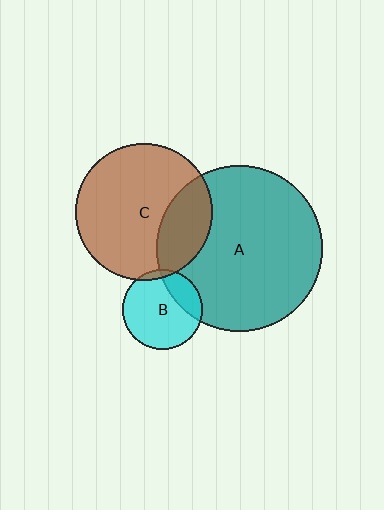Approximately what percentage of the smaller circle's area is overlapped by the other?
Approximately 25%.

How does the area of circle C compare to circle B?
Approximately 3.0 times.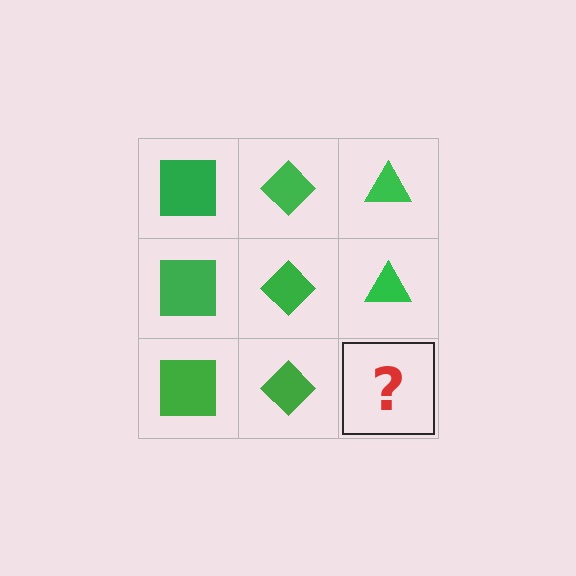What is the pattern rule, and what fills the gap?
The rule is that each column has a consistent shape. The gap should be filled with a green triangle.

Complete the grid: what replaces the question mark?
The question mark should be replaced with a green triangle.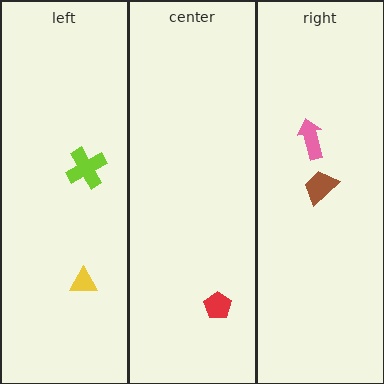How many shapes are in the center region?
1.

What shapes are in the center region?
The red pentagon.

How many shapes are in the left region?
2.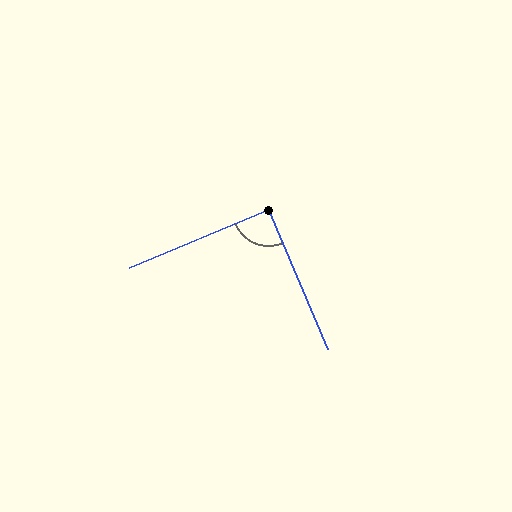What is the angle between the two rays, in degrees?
Approximately 90 degrees.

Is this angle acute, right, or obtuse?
It is approximately a right angle.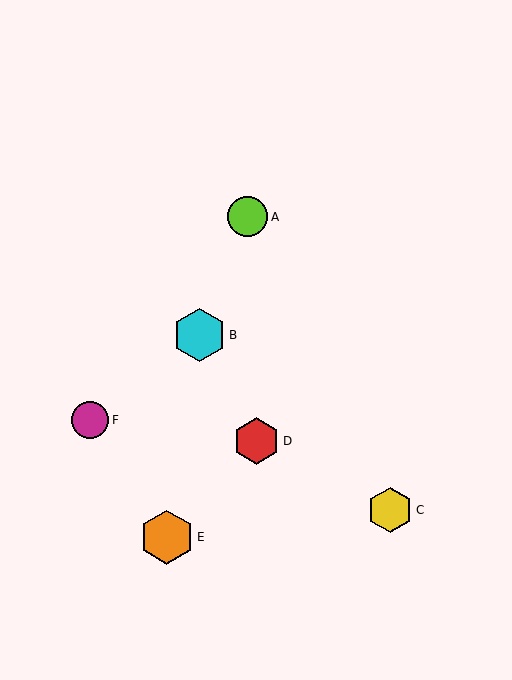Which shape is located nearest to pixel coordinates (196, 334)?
The cyan hexagon (labeled B) at (200, 335) is nearest to that location.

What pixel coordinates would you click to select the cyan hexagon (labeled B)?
Click at (200, 335) to select the cyan hexagon B.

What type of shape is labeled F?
Shape F is a magenta circle.